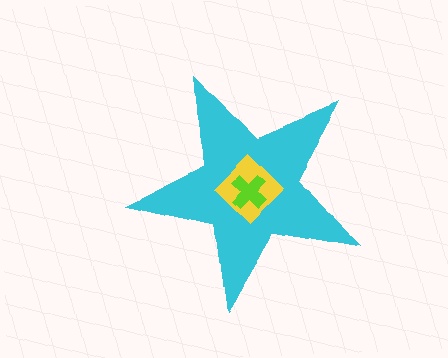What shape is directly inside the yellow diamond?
The lime cross.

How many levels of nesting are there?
3.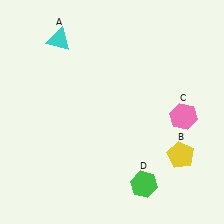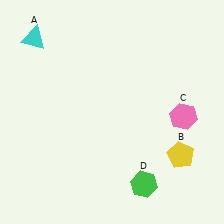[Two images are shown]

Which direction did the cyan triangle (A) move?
The cyan triangle (A) moved left.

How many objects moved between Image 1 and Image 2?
1 object moved between the two images.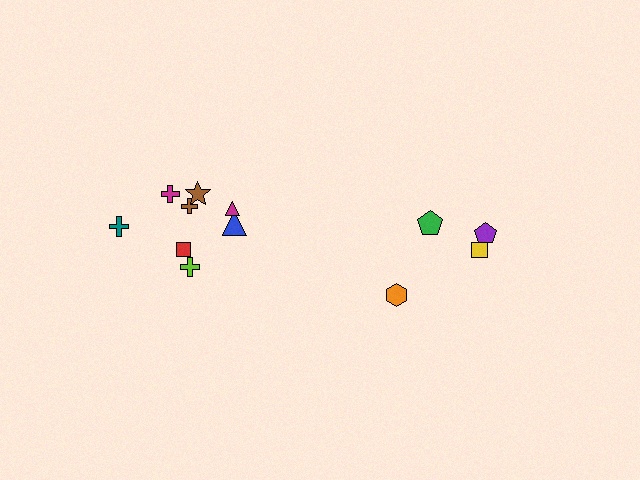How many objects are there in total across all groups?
There are 12 objects.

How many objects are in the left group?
There are 8 objects.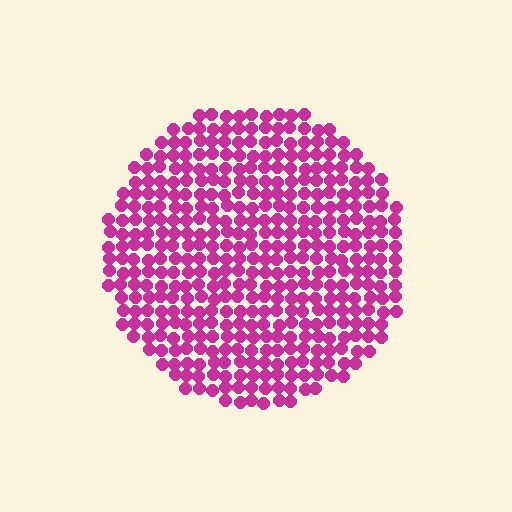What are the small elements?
The small elements are circles.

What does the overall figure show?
The overall figure shows a circle.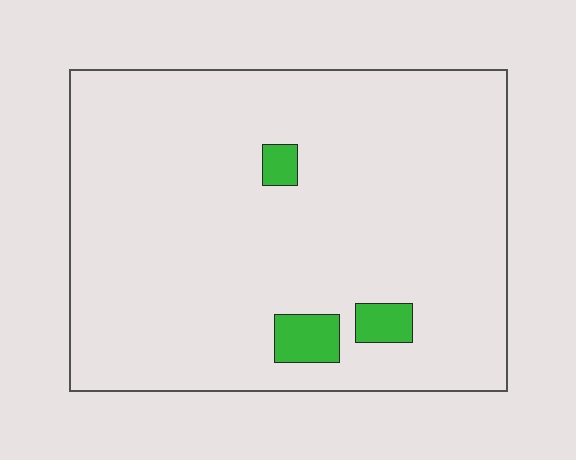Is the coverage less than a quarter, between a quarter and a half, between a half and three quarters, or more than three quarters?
Less than a quarter.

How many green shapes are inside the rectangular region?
3.